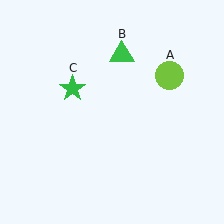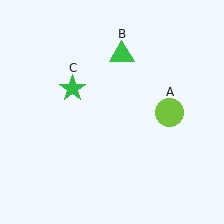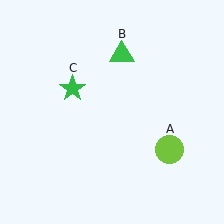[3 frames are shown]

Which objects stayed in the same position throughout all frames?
Green triangle (object B) and green star (object C) remained stationary.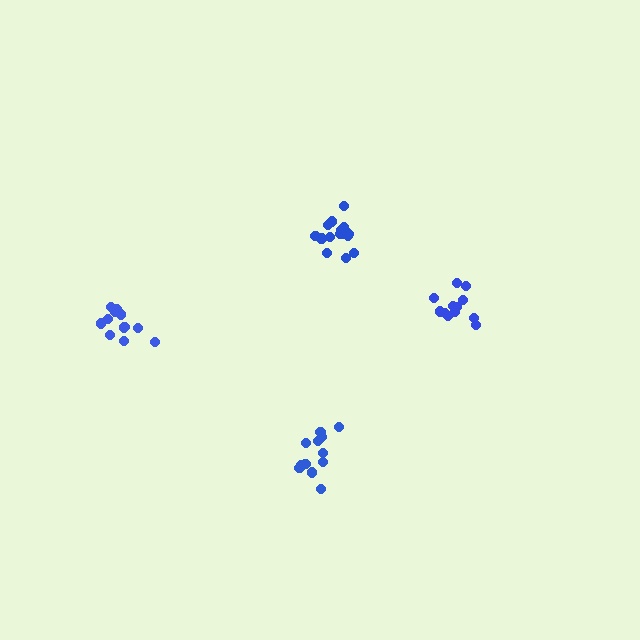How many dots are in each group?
Group 1: 12 dots, Group 2: 16 dots, Group 3: 12 dots, Group 4: 12 dots (52 total).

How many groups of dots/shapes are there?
There are 4 groups.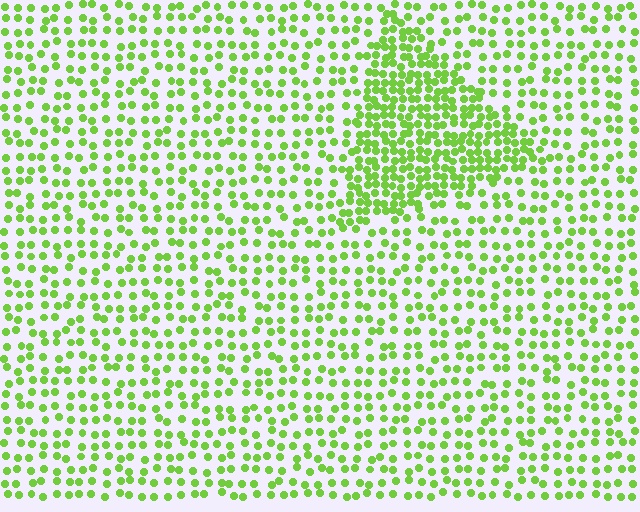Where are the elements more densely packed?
The elements are more densely packed inside the triangle boundary.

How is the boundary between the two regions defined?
The boundary is defined by a change in element density (approximately 2.1x ratio). All elements are the same color, size, and shape.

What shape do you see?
I see a triangle.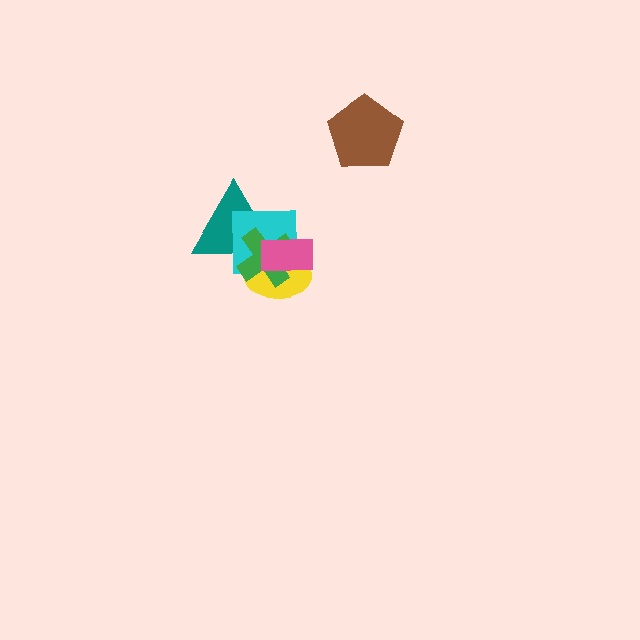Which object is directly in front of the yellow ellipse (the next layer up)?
The green cross is directly in front of the yellow ellipse.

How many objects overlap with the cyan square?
4 objects overlap with the cyan square.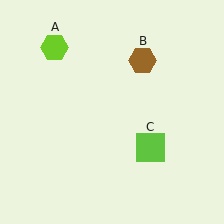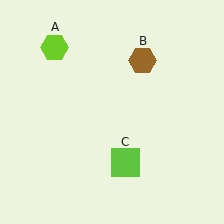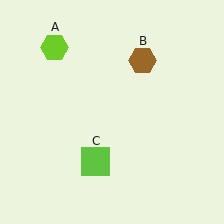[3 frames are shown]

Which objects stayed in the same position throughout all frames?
Lime hexagon (object A) and brown hexagon (object B) remained stationary.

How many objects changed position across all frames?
1 object changed position: lime square (object C).